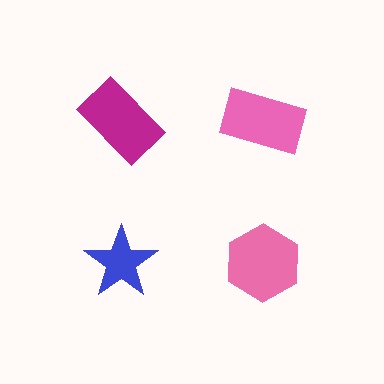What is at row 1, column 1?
A magenta rectangle.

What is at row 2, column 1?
A blue star.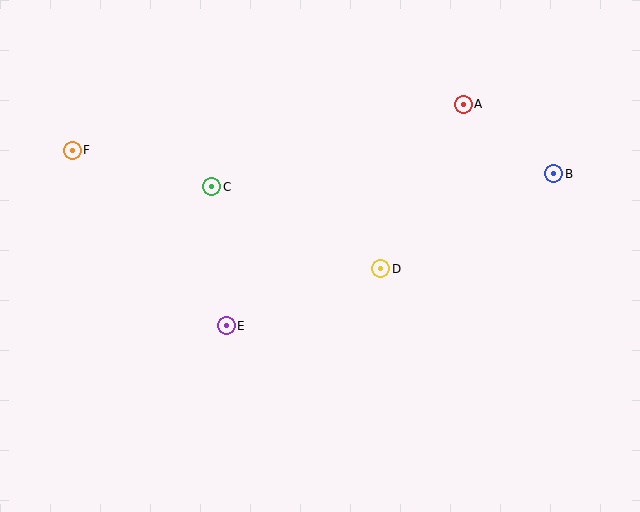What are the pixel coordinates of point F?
Point F is at (72, 150).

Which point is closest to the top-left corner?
Point F is closest to the top-left corner.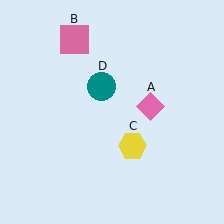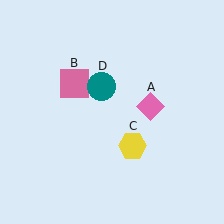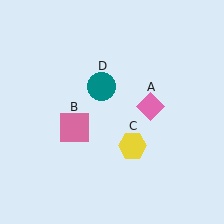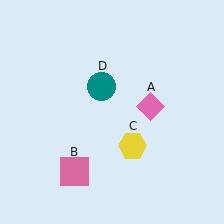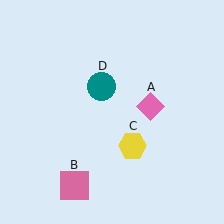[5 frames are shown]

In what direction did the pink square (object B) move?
The pink square (object B) moved down.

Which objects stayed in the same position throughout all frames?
Pink diamond (object A) and yellow hexagon (object C) and teal circle (object D) remained stationary.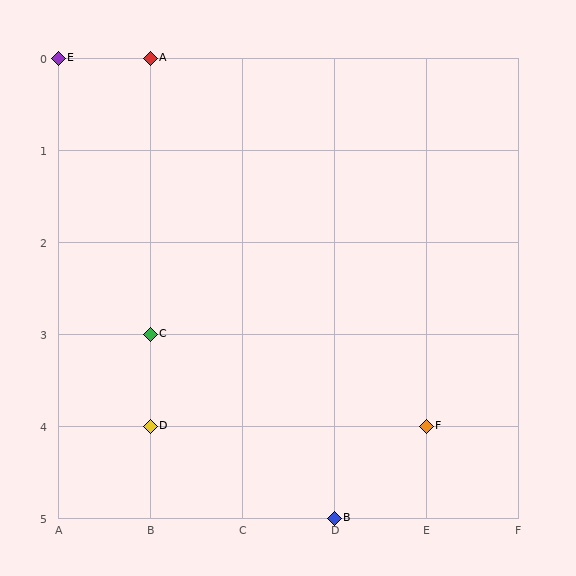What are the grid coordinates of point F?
Point F is at grid coordinates (E, 4).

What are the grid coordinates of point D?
Point D is at grid coordinates (B, 4).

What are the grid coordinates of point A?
Point A is at grid coordinates (B, 0).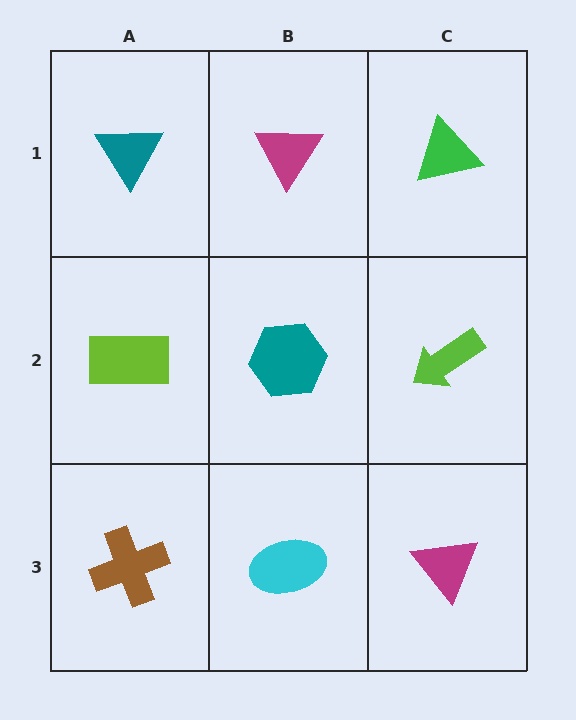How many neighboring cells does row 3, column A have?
2.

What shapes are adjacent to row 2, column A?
A teal triangle (row 1, column A), a brown cross (row 3, column A), a teal hexagon (row 2, column B).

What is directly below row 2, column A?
A brown cross.